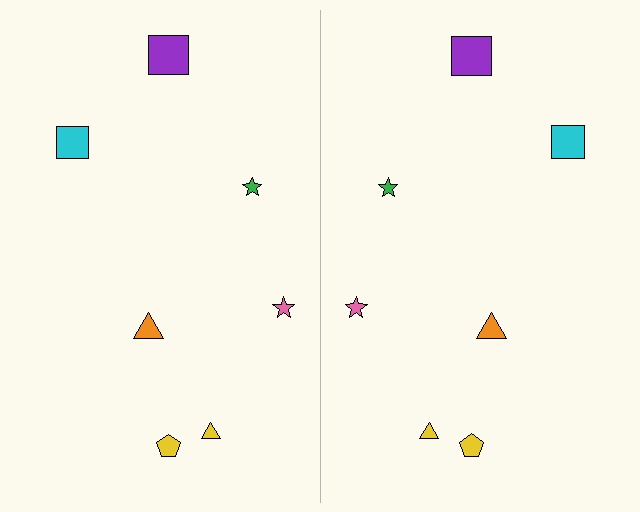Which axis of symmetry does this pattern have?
The pattern has a vertical axis of symmetry running through the center of the image.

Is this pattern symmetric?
Yes, this pattern has bilateral (reflection) symmetry.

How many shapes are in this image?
There are 14 shapes in this image.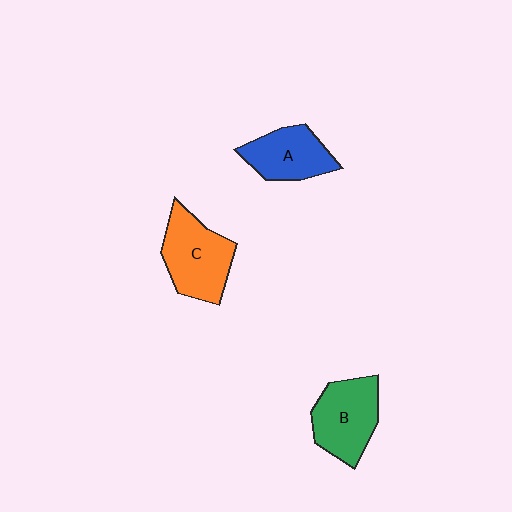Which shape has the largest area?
Shape C (orange).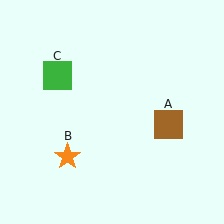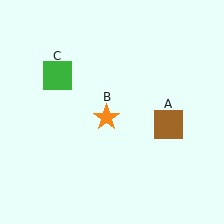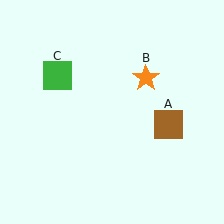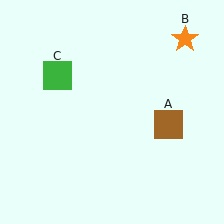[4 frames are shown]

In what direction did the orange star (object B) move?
The orange star (object B) moved up and to the right.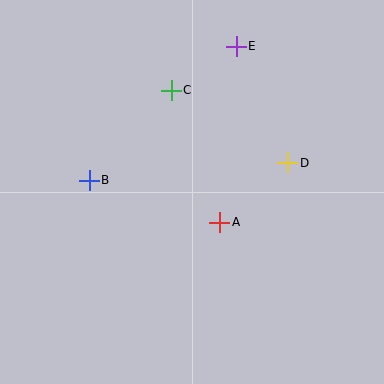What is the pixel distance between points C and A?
The distance between C and A is 140 pixels.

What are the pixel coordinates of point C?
Point C is at (171, 90).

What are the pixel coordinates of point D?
Point D is at (288, 163).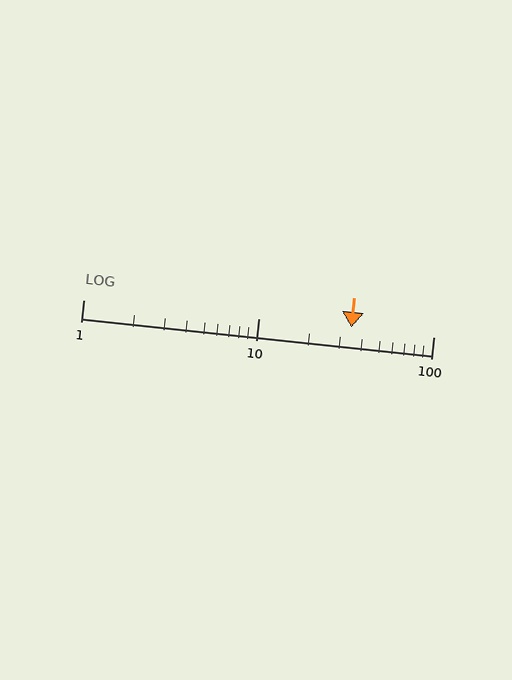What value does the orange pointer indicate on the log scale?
The pointer indicates approximately 34.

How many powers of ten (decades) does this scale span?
The scale spans 2 decades, from 1 to 100.